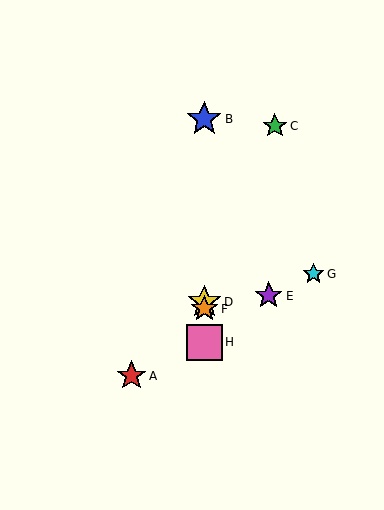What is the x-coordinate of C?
Object C is at x≈275.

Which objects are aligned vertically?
Objects B, D, F, H are aligned vertically.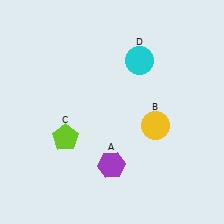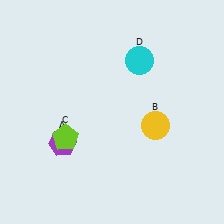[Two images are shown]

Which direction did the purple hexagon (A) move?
The purple hexagon (A) moved left.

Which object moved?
The purple hexagon (A) moved left.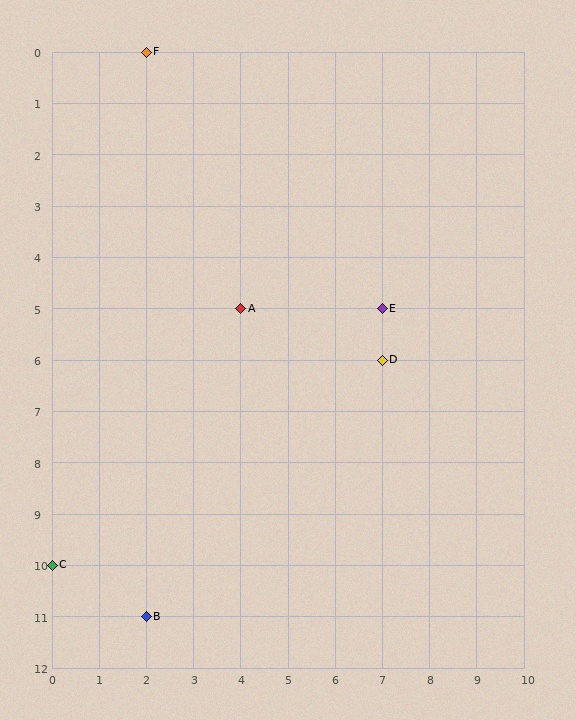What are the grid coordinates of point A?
Point A is at grid coordinates (4, 5).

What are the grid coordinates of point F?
Point F is at grid coordinates (2, 0).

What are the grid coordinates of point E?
Point E is at grid coordinates (7, 5).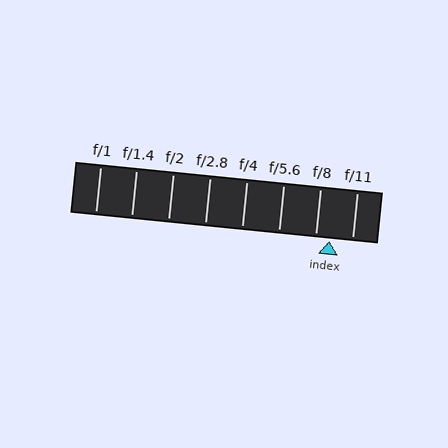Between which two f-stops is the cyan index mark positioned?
The index mark is between f/8 and f/11.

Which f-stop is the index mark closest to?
The index mark is closest to f/8.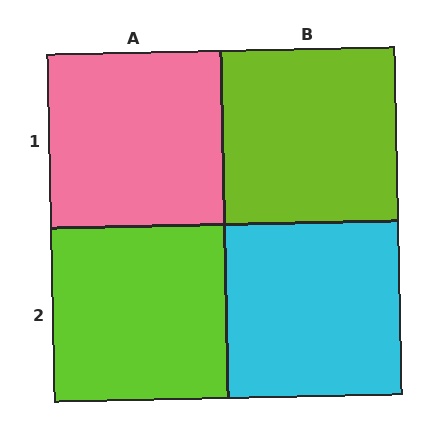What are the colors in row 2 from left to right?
Lime, cyan.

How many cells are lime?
2 cells are lime.